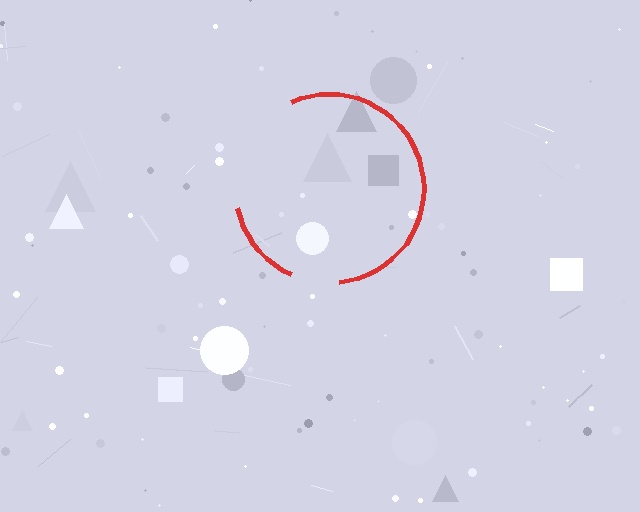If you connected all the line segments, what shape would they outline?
They would outline a circle.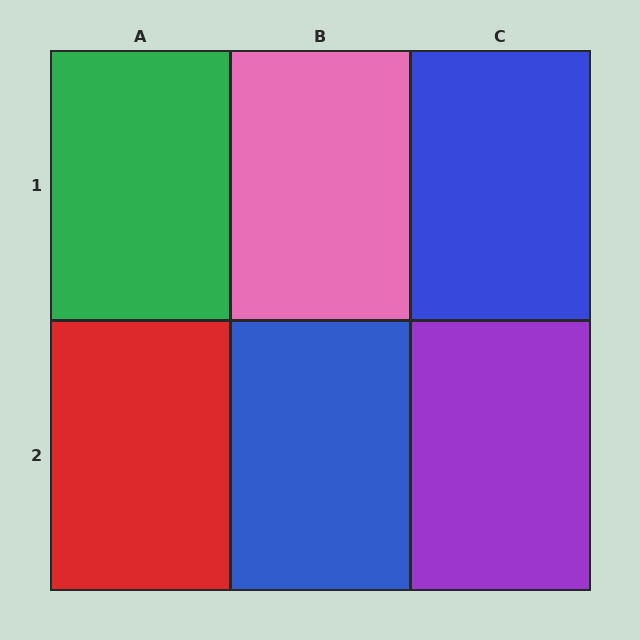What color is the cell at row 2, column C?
Purple.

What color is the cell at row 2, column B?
Blue.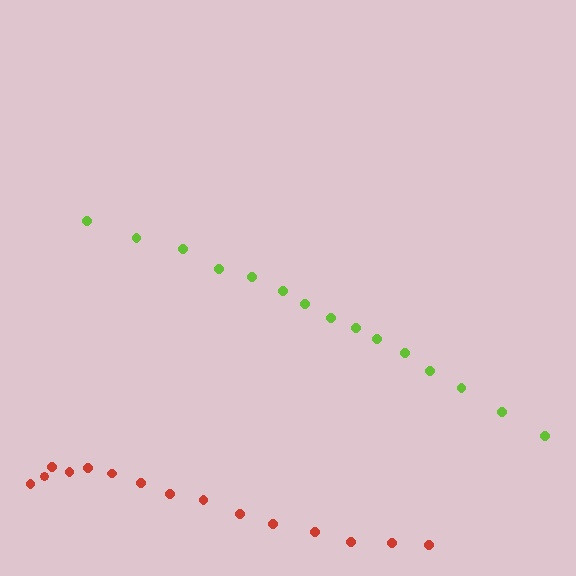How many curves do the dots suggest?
There are 2 distinct paths.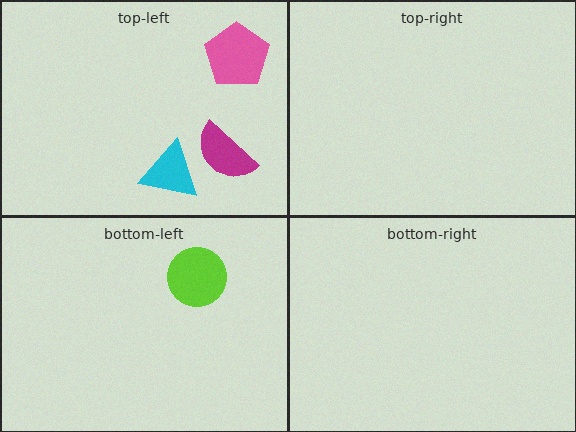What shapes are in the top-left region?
The cyan triangle, the magenta semicircle, the pink pentagon.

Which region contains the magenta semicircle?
The top-left region.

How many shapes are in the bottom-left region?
1.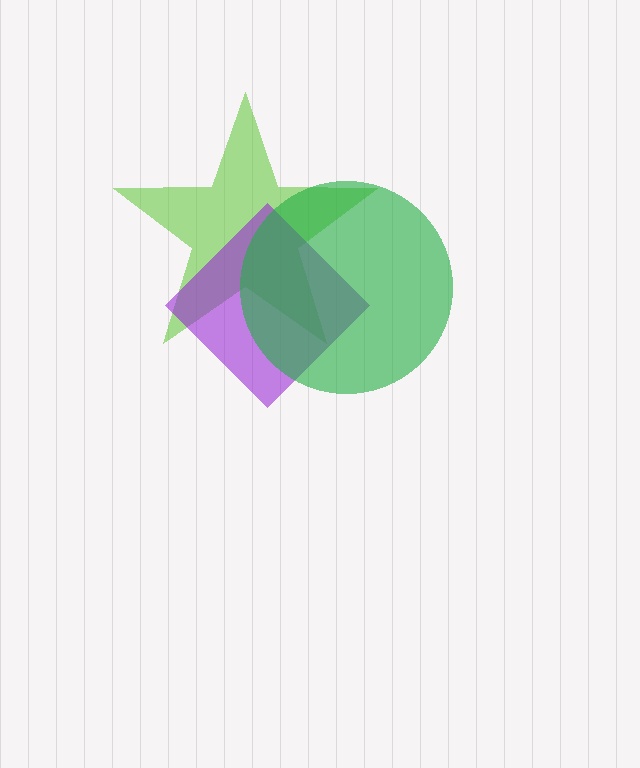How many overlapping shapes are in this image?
There are 3 overlapping shapes in the image.